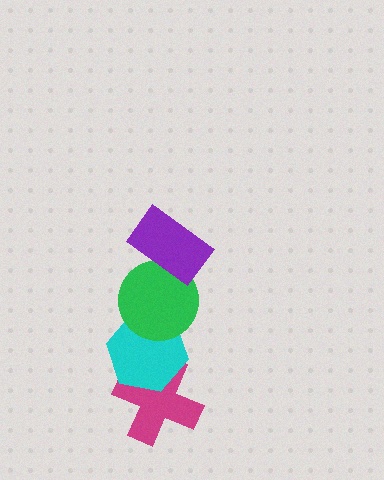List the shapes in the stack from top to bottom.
From top to bottom: the purple rectangle, the green circle, the cyan hexagon, the magenta cross.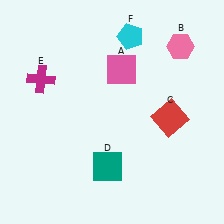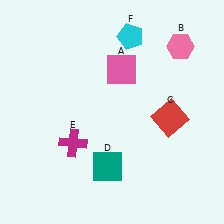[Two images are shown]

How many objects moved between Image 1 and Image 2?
1 object moved between the two images.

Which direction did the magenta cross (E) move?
The magenta cross (E) moved down.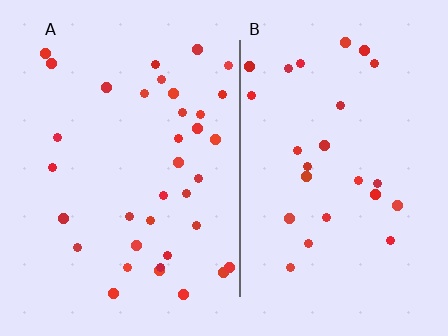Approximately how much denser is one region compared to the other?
Approximately 1.4× — region A over region B.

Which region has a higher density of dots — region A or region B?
A (the left).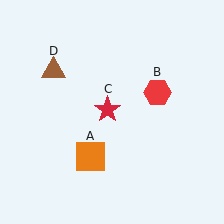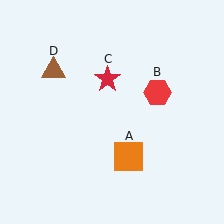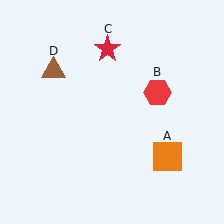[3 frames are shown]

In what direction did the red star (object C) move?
The red star (object C) moved up.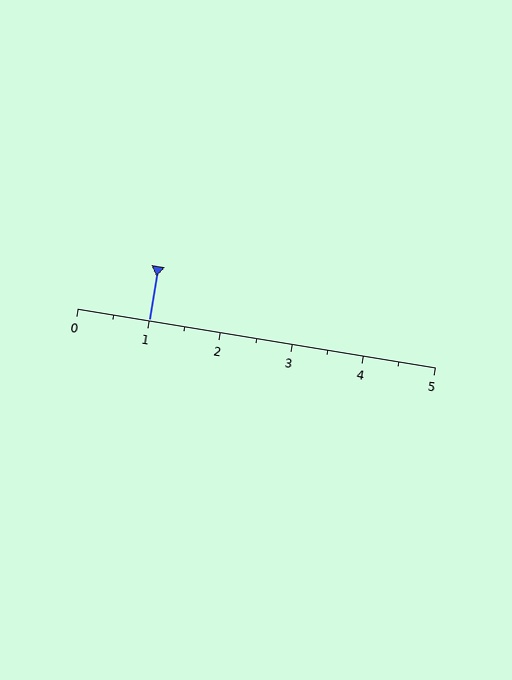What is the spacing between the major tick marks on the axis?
The major ticks are spaced 1 apart.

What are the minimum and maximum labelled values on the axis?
The axis runs from 0 to 5.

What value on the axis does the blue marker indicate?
The marker indicates approximately 1.